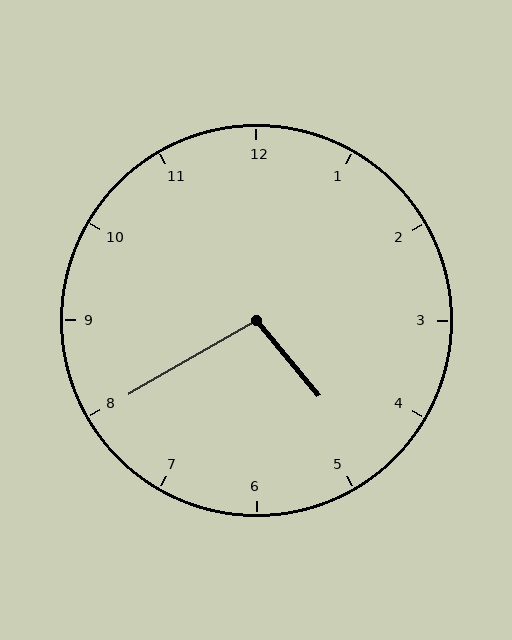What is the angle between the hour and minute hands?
Approximately 100 degrees.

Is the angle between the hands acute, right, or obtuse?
It is obtuse.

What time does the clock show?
4:40.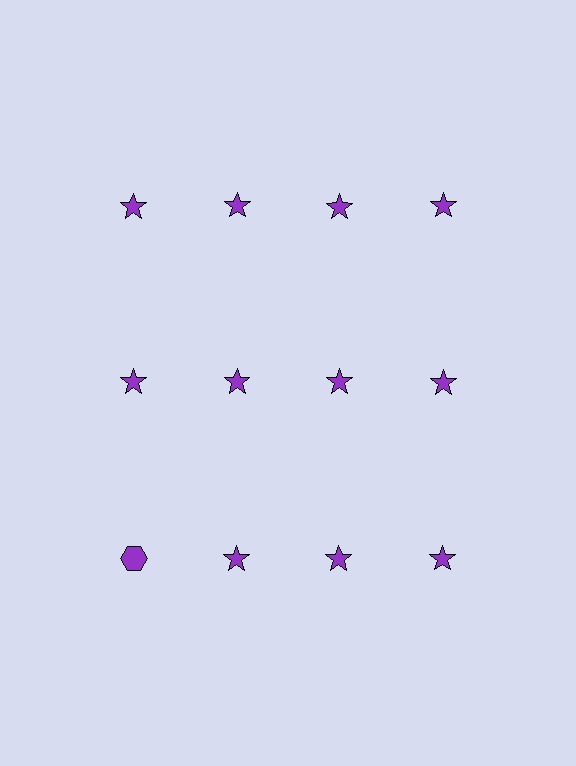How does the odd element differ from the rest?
It has a different shape: hexagon instead of star.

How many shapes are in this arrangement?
There are 12 shapes arranged in a grid pattern.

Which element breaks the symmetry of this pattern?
The purple hexagon in the third row, leftmost column breaks the symmetry. All other shapes are purple stars.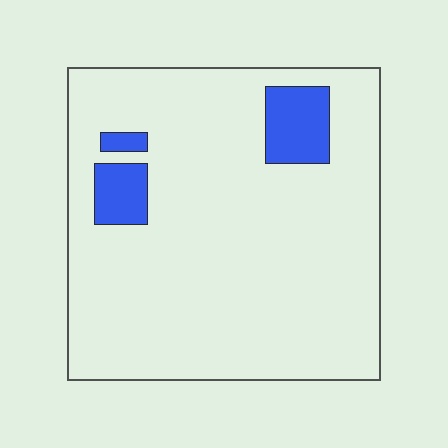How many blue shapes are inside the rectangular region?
3.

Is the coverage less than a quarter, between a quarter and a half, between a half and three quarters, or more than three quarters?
Less than a quarter.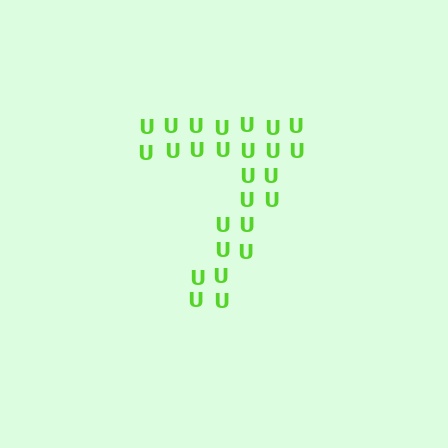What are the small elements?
The small elements are letter U's.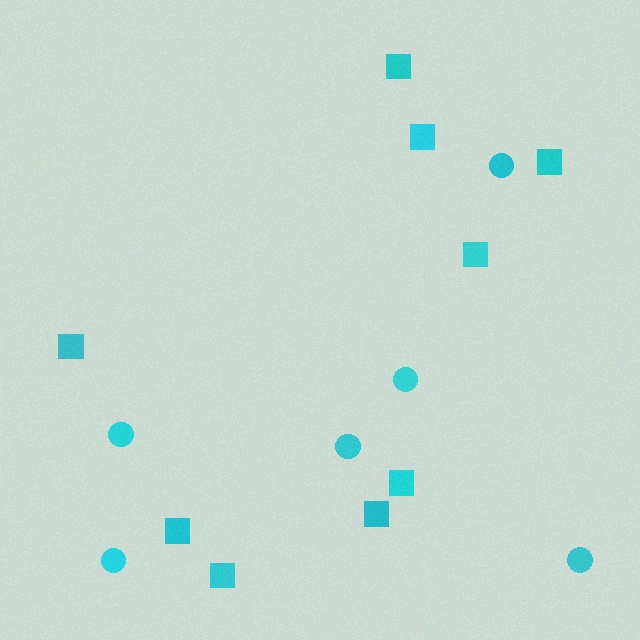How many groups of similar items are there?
There are 2 groups: one group of circles (6) and one group of squares (9).